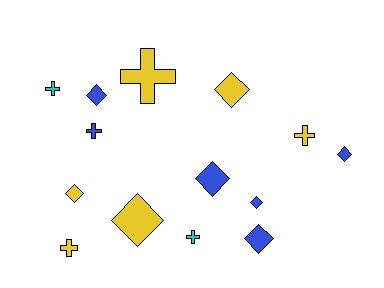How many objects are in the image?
There are 14 objects.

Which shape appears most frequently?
Diamond, with 8 objects.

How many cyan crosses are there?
There are 2 cyan crosses.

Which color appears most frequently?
Yellow, with 6 objects.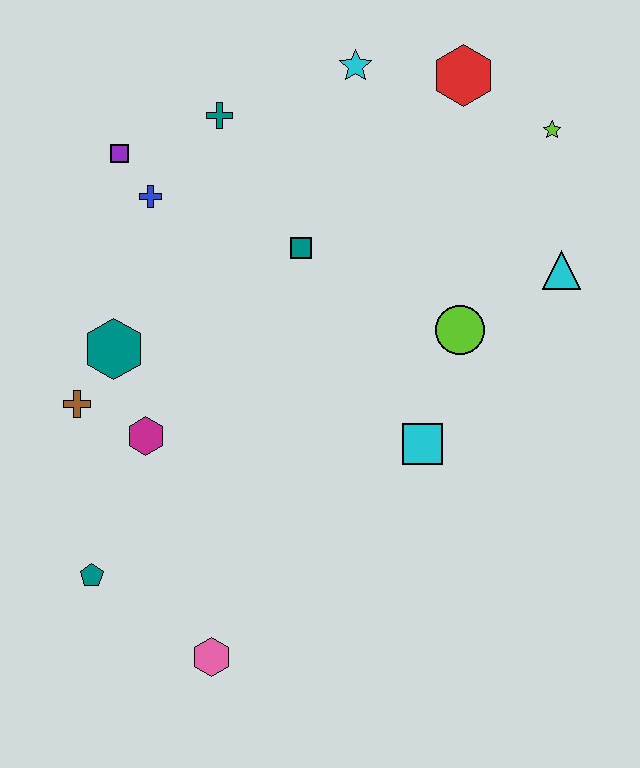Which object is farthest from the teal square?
The pink hexagon is farthest from the teal square.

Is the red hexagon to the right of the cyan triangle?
No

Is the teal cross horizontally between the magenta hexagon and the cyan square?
Yes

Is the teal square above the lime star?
No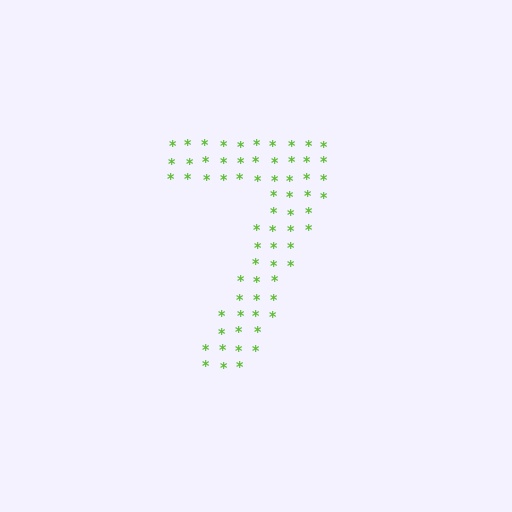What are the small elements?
The small elements are asterisks.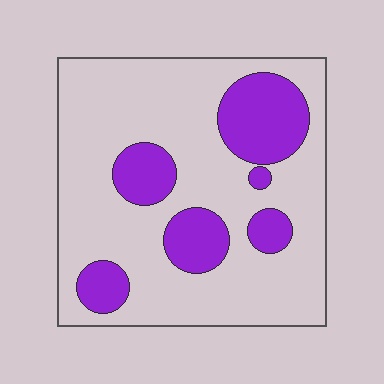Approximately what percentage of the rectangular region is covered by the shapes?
Approximately 25%.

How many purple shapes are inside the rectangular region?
6.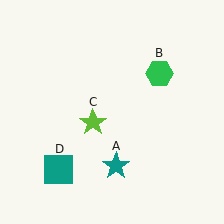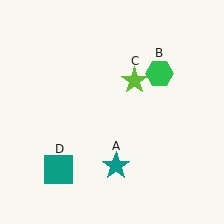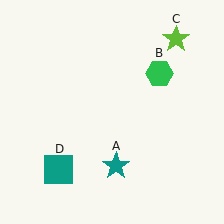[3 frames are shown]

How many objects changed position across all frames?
1 object changed position: lime star (object C).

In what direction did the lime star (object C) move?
The lime star (object C) moved up and to the right.